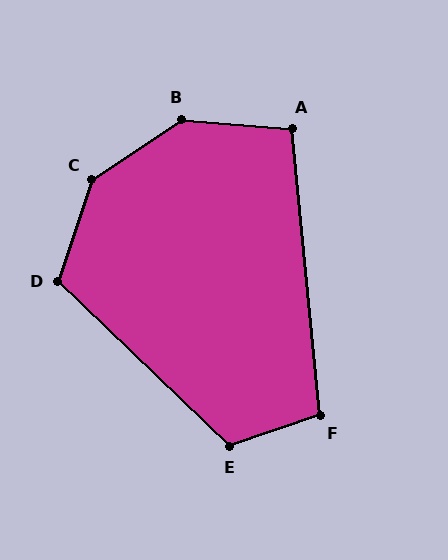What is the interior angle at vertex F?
Approximately 103 degrees (obtuse).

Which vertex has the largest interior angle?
C, at approximately 142 degrees.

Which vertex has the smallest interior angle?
A, at approximately 100 degrees.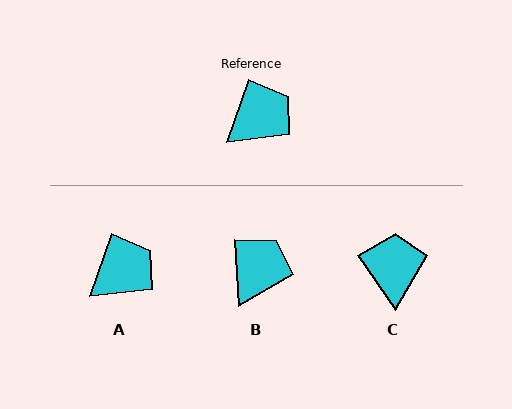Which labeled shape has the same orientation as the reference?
A.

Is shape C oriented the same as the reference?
No, it is off by about 54 degrees.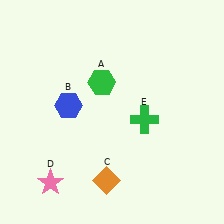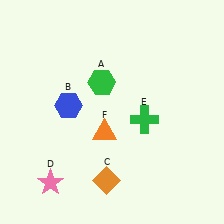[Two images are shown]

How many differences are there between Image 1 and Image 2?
There is 1 difference between the two images.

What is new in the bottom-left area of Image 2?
An orange triangle (F) was added in the bottom-left area of Image 2.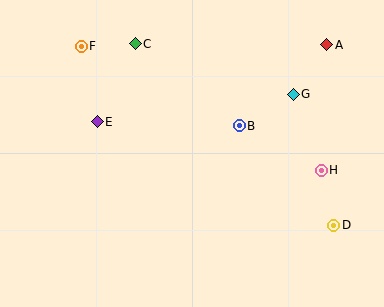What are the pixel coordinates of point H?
Point H is at (321, 170).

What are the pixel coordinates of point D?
Point D is at (334, 225).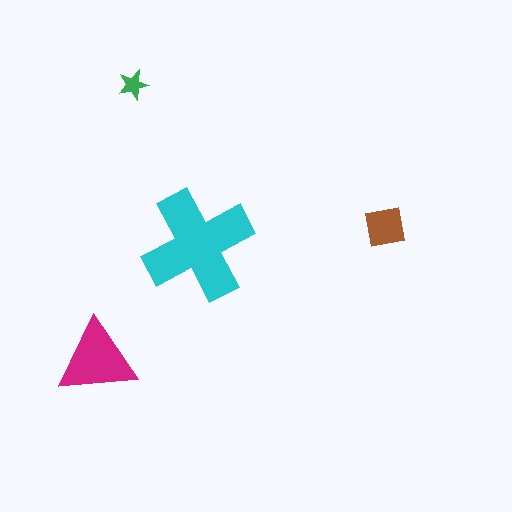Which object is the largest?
The cyan cross.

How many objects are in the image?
There are 4 objects in the image.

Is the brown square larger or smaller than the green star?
Larger.